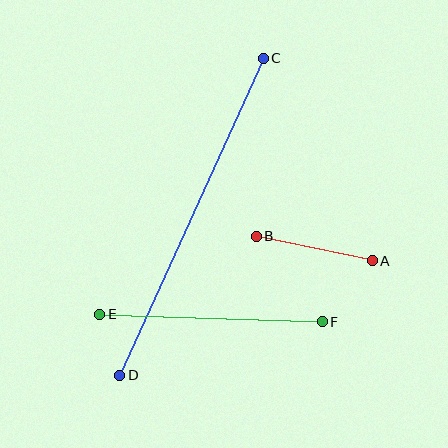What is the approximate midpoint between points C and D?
The midpoint is at approximately (191, 217) pixels.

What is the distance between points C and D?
The distance is approximately 348 pixels.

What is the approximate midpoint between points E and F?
The midpoint is at approximately (211, 318) pixels.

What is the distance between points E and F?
The distance is approximately 223 pixels.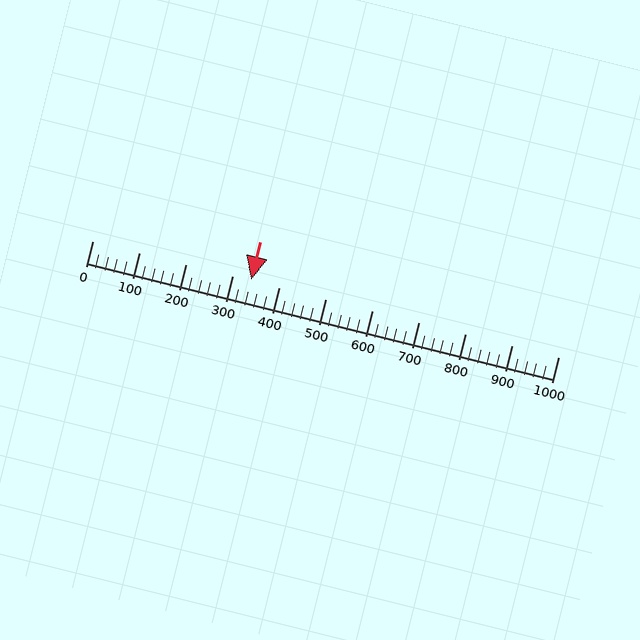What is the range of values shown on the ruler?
The ruler shows values from 0 to 1000.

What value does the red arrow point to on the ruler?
The red arrow points to approximately 340.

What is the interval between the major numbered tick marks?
The major tick marks are spaced 100 units apart.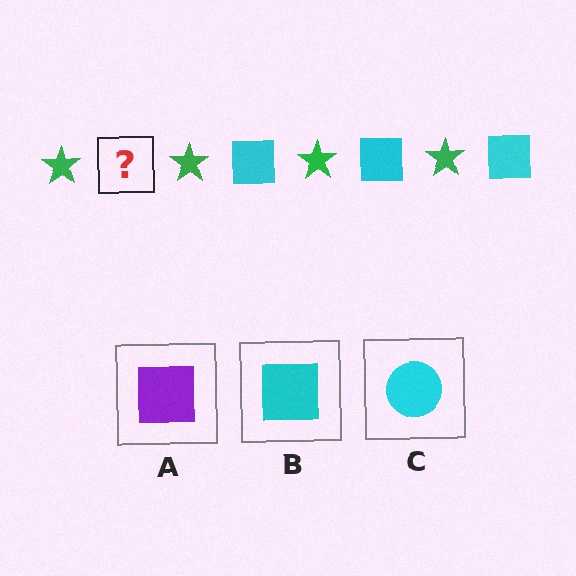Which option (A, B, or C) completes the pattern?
B.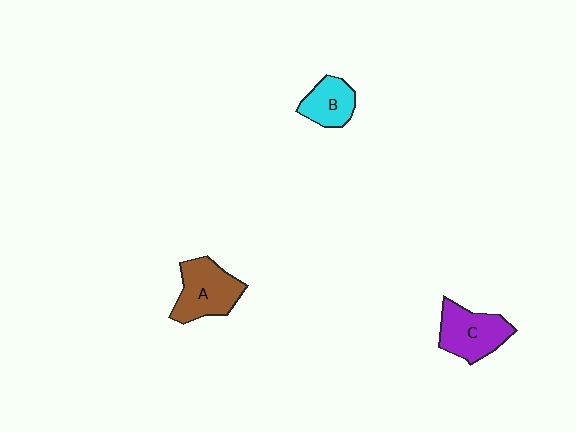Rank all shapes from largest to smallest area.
From largest to smallest: A (brown), C (purple), B (cyan).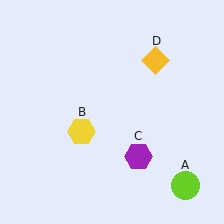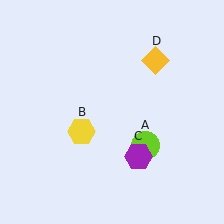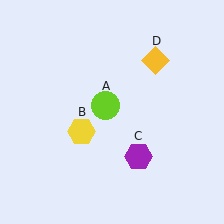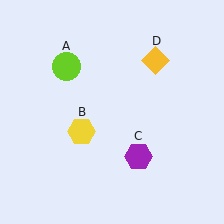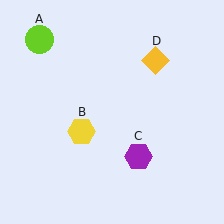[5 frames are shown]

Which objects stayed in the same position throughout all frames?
Yellow hexagon (object B) and purple hexagon (object C) and yellow diamond (object D) remained stationary.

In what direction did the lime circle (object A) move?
The lime circle (object A) moved up and to the left.